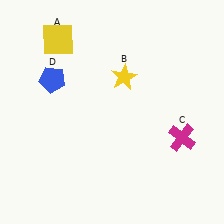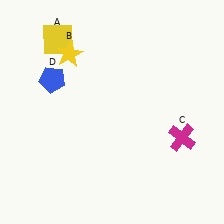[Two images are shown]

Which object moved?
The yellow star (B) moved left.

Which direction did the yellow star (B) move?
The yellow star (B) moved left.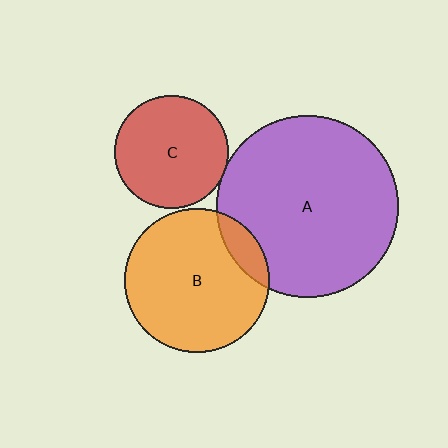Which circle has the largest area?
Circle A (purple).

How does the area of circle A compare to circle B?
Approximately 1.6 times.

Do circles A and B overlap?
Yes.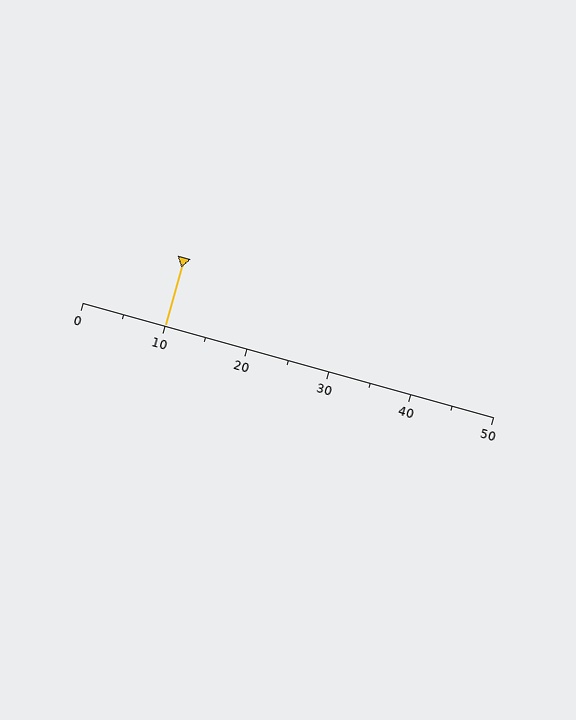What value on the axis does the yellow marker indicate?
The marker indicates approximately 10.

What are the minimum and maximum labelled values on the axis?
The axis runs from 0 to 50.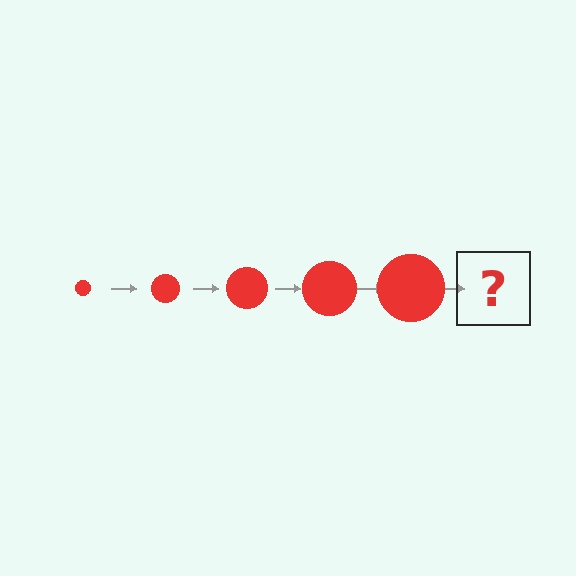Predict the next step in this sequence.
The next step is a red circle, larger than the previous one.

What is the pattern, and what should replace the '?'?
The pattern is that the circle gets progressively larger each step. The '?' should be a red circle, larger than the previous one.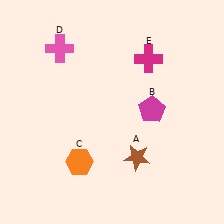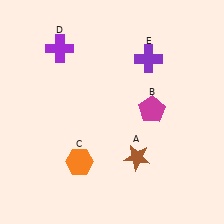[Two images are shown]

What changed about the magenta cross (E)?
In Image 1, E is magenta. In Image 2, it changed to purple.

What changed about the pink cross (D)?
In Image 1, D is pink. In Image 2, it changed to purple.